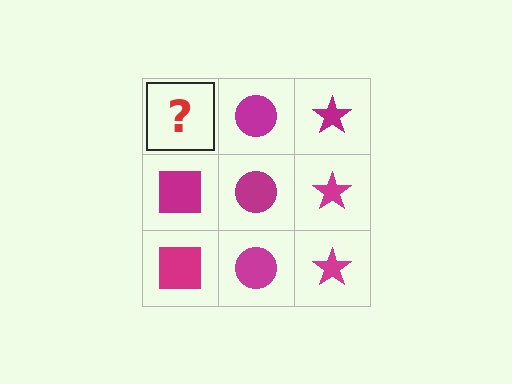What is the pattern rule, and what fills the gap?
The rule is that each column has a consistent shape. The gap should be filled with a magenta square.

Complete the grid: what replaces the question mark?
The question mark should be replaced with a magenta square.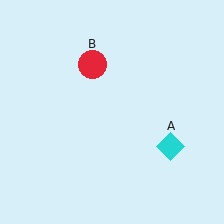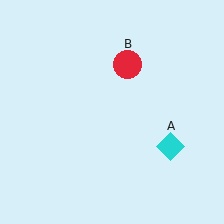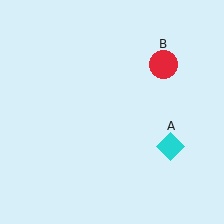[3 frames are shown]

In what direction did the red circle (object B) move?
The red circle (object B) moved right.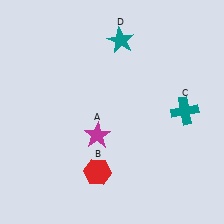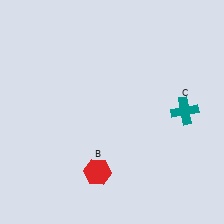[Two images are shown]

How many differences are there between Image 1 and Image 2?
There are 2 differences between the two images.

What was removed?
The teal star (D), the magenta star (A) were removed in Image 2.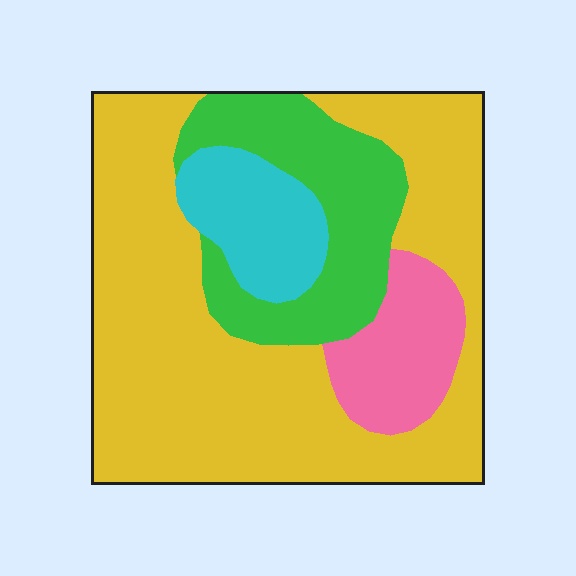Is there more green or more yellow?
Yellow.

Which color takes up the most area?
Yellow, at roughly 60%.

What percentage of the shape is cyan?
Cyan covers about 10% of the shape.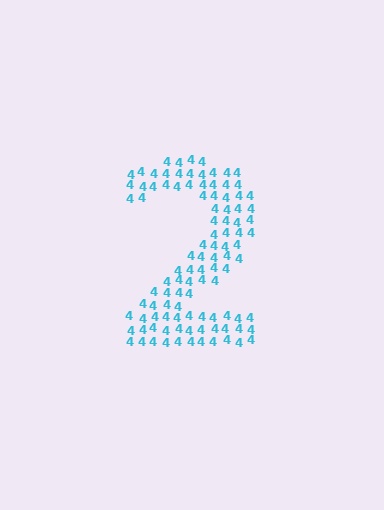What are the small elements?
The small elements are digit 4's.